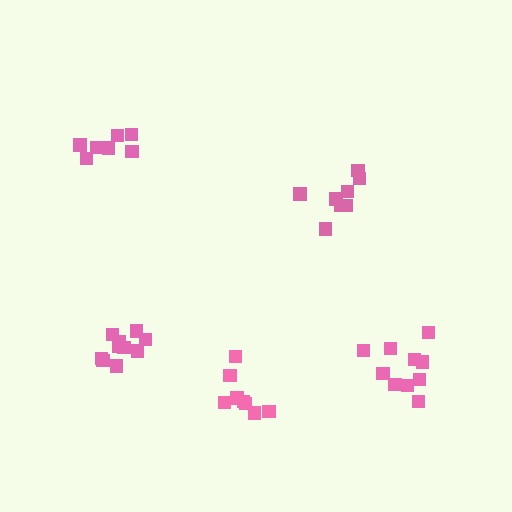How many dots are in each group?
Group 1: 10 dots, Group 2: 7 dots, Group 3: 8 dots, Group 4: 10 dots, Group 5: 8 dots (43 total).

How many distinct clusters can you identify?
There are 5 distinct clusters.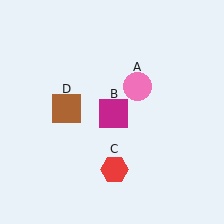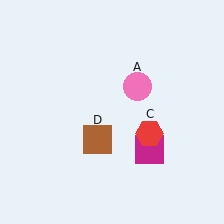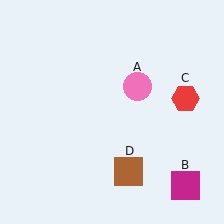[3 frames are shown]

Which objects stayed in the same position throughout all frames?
Pink circle (object A) remained stationary.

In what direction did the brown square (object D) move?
The brown square (object D) moved down and to the right.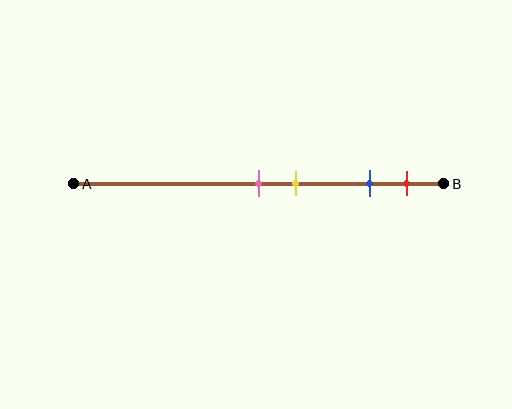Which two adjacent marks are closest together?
The pink and yellow marks are the closest adjacent pair.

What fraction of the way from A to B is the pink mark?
The pink mark is approximately 50% (0.5) of the way from A to B.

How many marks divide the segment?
There are 4 marks dividing the segment.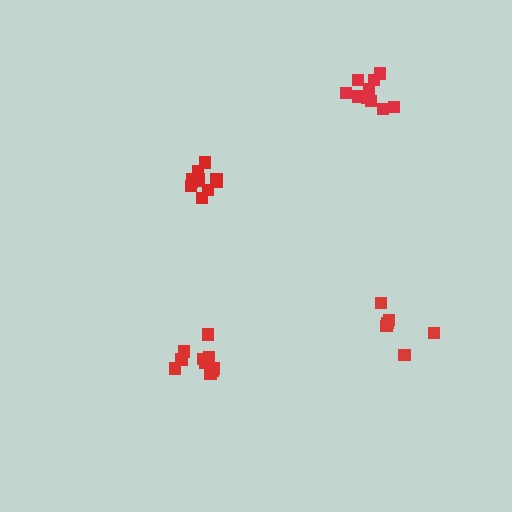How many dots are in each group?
Group 1: 10 dots, Group 2: 12 dots, Group 3: 10 dots, Group 4: 6 dots (38 total).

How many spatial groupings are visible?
There are 4 spatial groupings.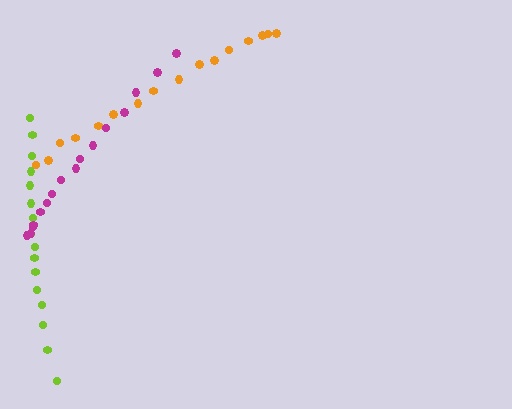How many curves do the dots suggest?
There are 3 distinct paths.